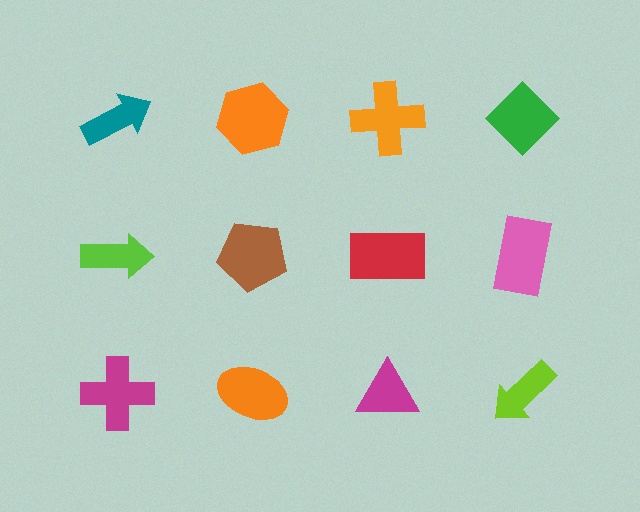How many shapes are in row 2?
4 shapes.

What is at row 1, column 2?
An orange hexagon.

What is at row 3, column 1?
A magenta cross.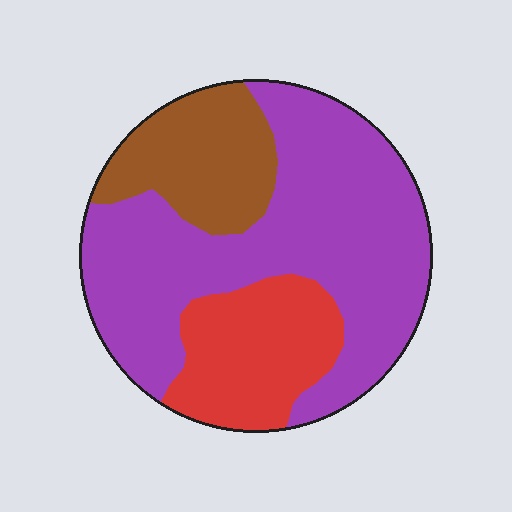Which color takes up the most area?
Purple, at roughly 60%.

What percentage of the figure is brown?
Brown covers roughly 20% of the figure.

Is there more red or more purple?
Purple.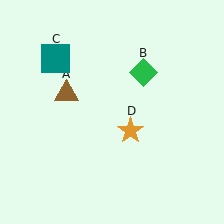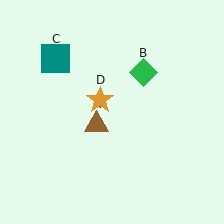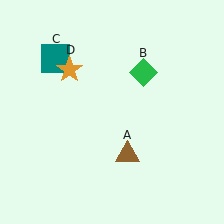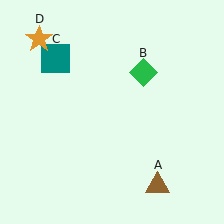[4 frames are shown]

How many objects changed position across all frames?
2 objects changed position: brown triangle (object A), orange star (object D).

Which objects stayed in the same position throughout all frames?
Green diamond (object B) and teal square (object C) remained stationary.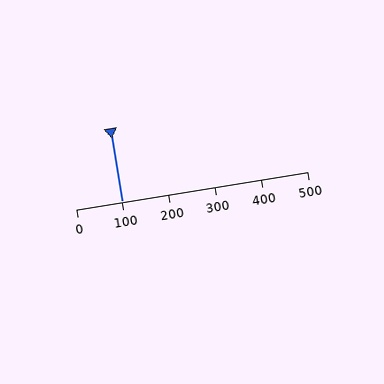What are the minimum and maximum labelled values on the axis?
The axis runs from 0 to 500.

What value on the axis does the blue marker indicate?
The marker indicates approximately 100.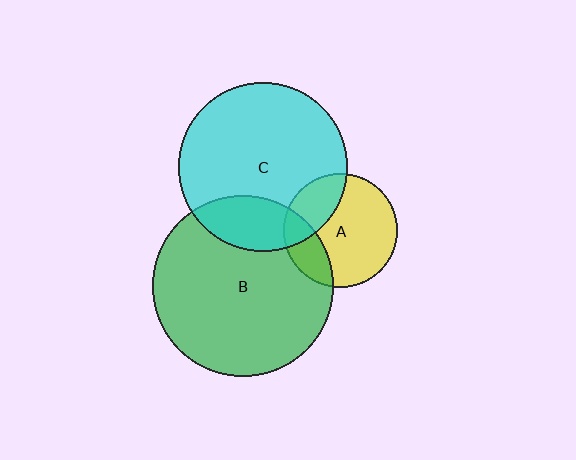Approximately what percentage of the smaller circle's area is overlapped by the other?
Approximately 20%.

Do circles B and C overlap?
Yes.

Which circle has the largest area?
Circle B (green).